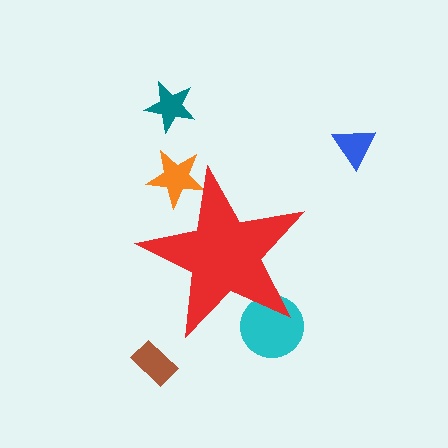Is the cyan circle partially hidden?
Yes, the cyan circle is partially hidden behind the red star.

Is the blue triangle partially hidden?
No, the blue triangle is fully visible.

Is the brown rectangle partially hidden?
No, the brown rectangle is fully visible.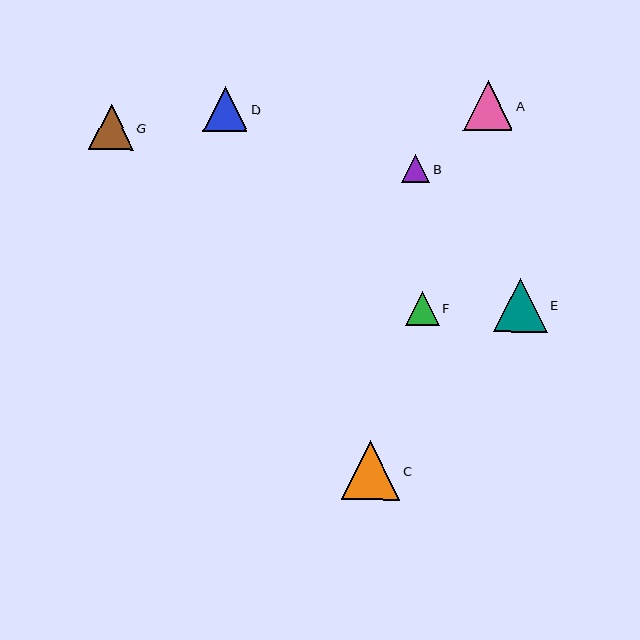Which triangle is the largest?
Triangle C is the largest with a size of approximately 59 pixels.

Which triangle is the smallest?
Triangle B is the smallest with a size of approximately 28 pixels.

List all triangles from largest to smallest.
From largest to smallest: C, E, A, G, D, F, B.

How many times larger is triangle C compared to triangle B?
Triangle C is approximately 2.1 times the size of triangle B.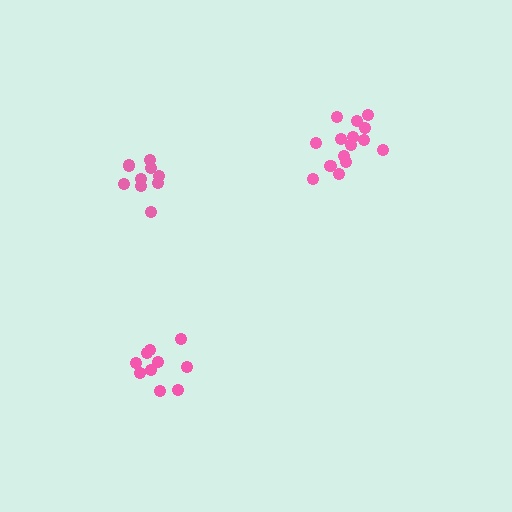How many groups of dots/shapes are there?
There are 3 groups.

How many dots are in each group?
Group 1: 10 dots, Group 2: 15 dots, Group 3: 9 dots (34 total).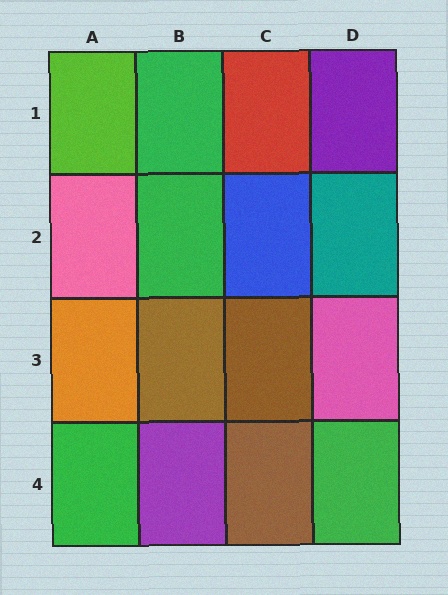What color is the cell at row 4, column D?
Green.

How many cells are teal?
1 cell is teal.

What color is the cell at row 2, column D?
Teal.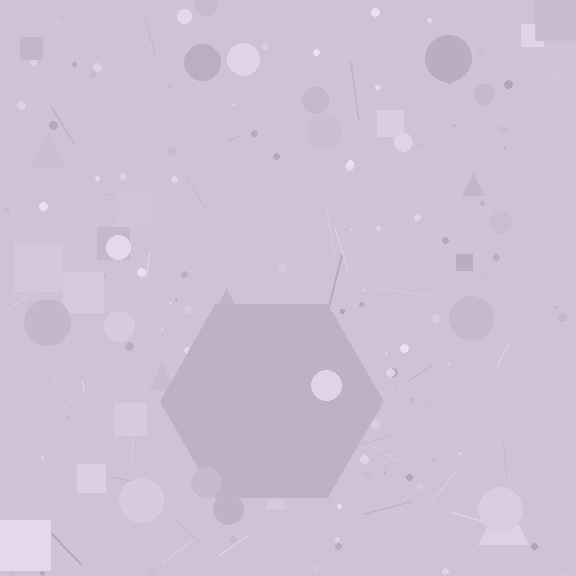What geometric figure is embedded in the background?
A hexagon is embedded in the background.